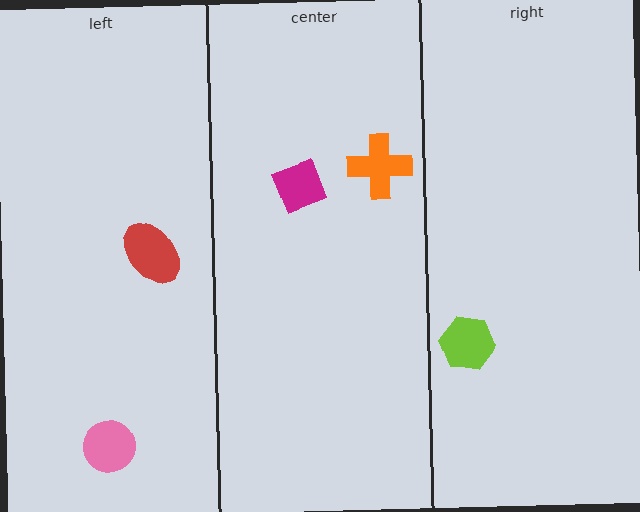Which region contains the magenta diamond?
The center region.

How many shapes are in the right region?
1.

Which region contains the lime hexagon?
The right region.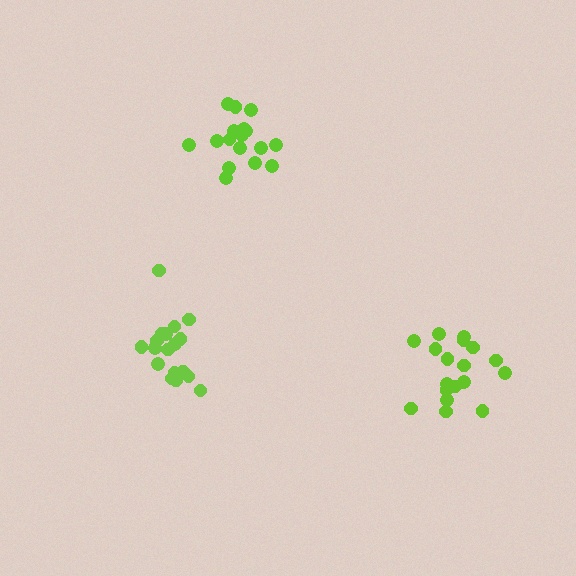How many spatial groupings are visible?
There are 3 spatial groupings.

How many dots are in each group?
Group 1: 17 dots, Group 2: 18 dots, Group 3: 18 dots (53 total).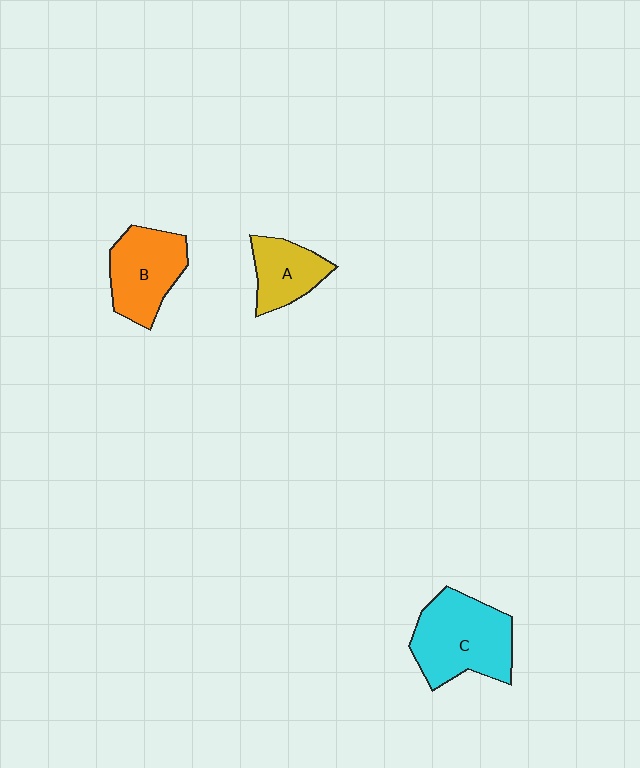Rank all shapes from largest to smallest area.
From largest to smallest: C (cyan), B (orange), A (yellow).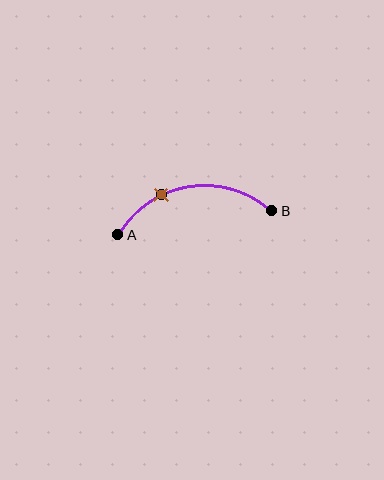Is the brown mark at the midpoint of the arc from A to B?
No. The brown mark lies on the arc but is closer to endpoint A. The arc midpoint would be at the point on the curve equidistant along the arc from both A and B.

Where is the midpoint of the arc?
The arc midpoint is the point on the curve farthest from the straight line joining A and B. It sits above that line.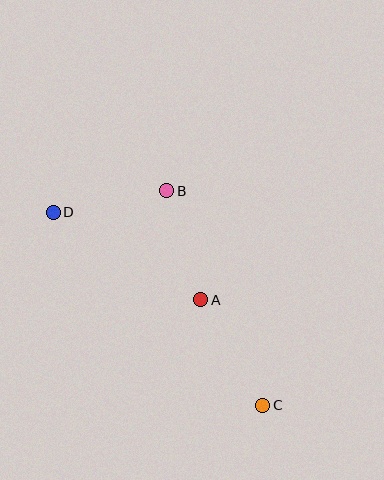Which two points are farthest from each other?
Points C and D are farthest from each other.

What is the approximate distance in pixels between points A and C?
The distance between A and C is approximately 122 pixels.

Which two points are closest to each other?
Points A and B are closest to each other.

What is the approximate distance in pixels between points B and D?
The distance between B and D is approximately 116 pixels.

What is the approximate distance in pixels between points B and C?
The distance between B and C is approximately 235 pixels.